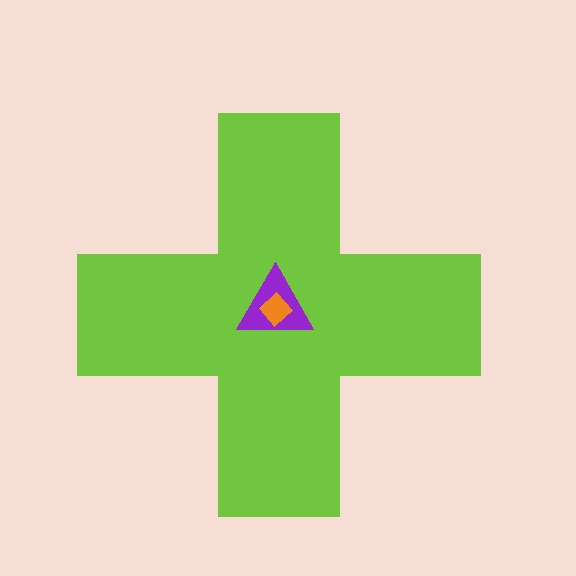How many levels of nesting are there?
3.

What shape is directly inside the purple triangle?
The orange diamond.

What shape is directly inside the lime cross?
The purple triangle.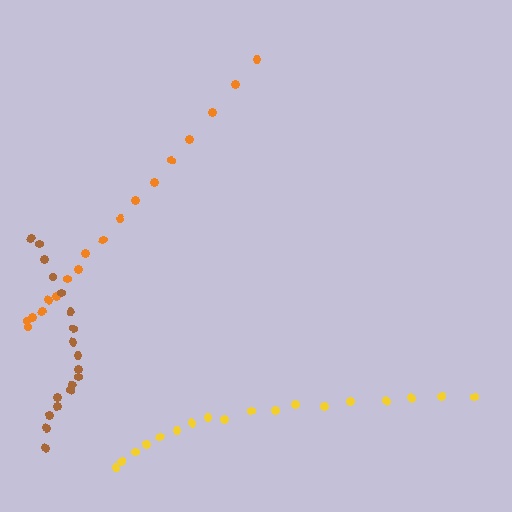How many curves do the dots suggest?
There are 3 distinct paths.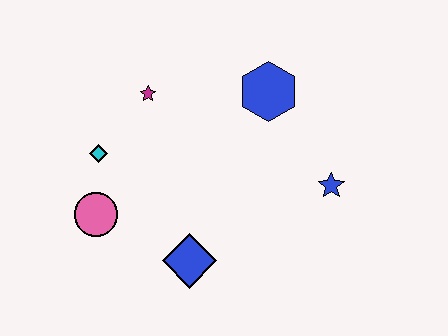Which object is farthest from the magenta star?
The blue star is farthest from the magenta star.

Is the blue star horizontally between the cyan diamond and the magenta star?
No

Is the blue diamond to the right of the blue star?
No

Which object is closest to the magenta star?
The cyan diamond is closest to the magenta star.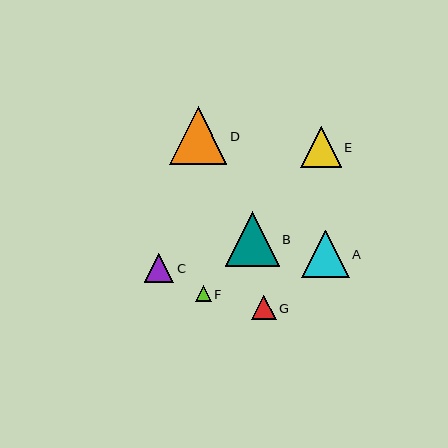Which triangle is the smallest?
Triangle F is the smallest with a size of approximately 16 pixels.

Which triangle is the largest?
Triangle D is the largest with a size of approximately 58 pixels.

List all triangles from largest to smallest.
From largest to smallest: D, B, A, E, C, G, F.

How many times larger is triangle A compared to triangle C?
Triangle A is approximately 1.6 times the size of triangle C.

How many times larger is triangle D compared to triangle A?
Triangle D is approximately 1.2 times the size of triangle A.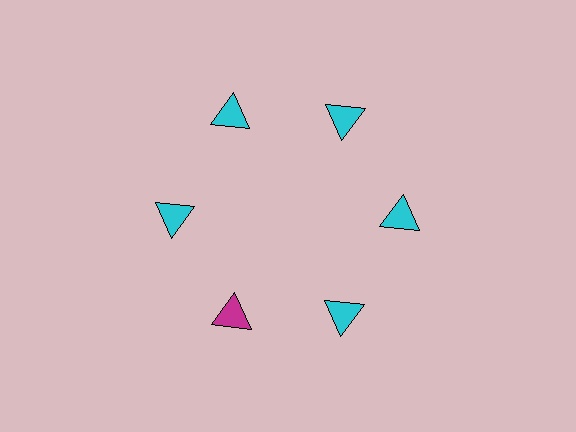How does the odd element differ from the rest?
It has a different color: magenta instead of cyan.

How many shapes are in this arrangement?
There are 6 shapes arranged in a ring pattern.